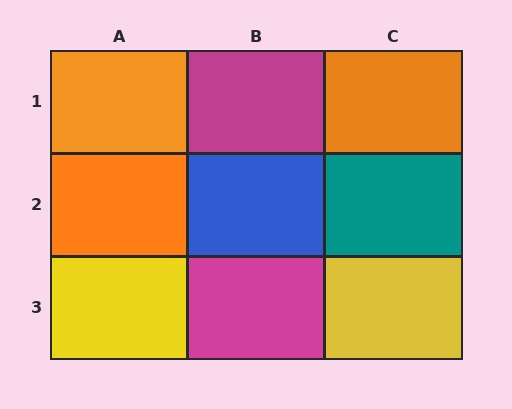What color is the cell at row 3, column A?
Yellow.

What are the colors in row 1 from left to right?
Orange, magenta, orange.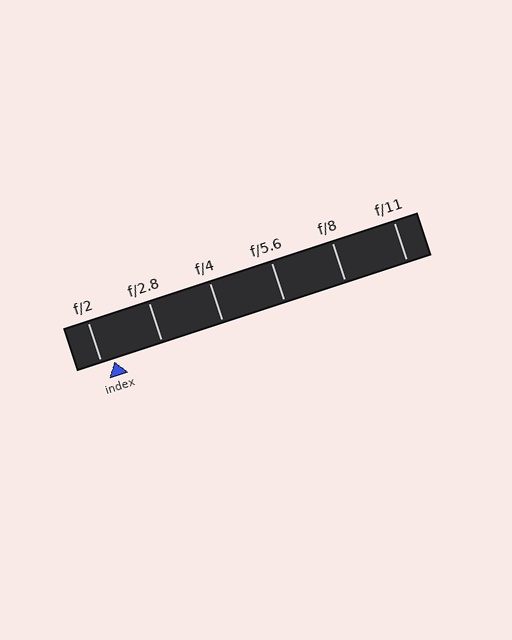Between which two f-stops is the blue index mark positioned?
The index mark is between f/2 and f/2.8.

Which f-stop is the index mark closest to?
The index mark is closest to f/2.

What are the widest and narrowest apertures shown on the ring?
The widest aperture shown is f/2 and the narrowest is f/11.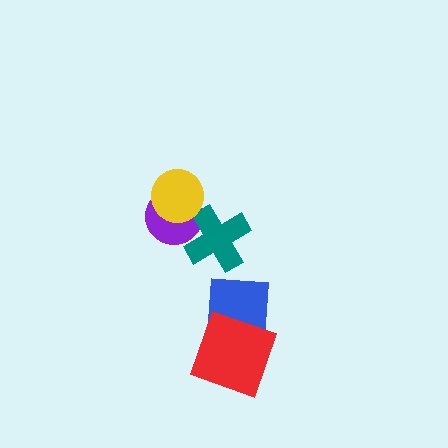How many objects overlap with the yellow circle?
1 object overlaps with the yellow circle.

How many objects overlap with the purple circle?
2 objects overlap with the purple circle.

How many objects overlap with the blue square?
1 object overlaps with the blue square.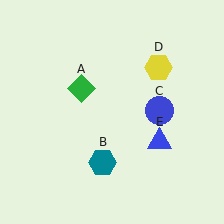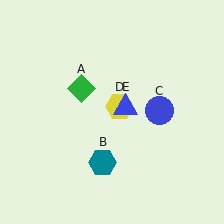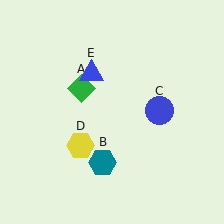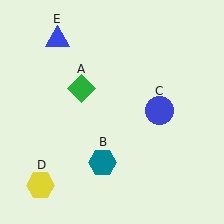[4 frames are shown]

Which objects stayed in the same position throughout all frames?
Green diamond (object A) and teal hexagon (object B) and blue circle (object C) remained stationary.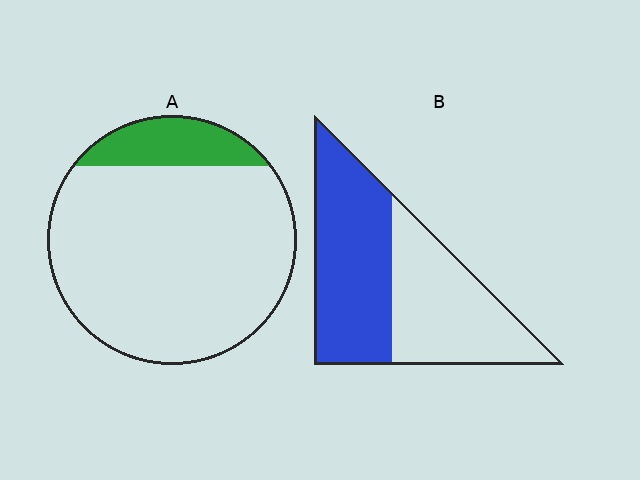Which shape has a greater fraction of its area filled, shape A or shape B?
Shape B.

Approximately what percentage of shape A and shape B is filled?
A is approximately 15% and B is approximately 55%.